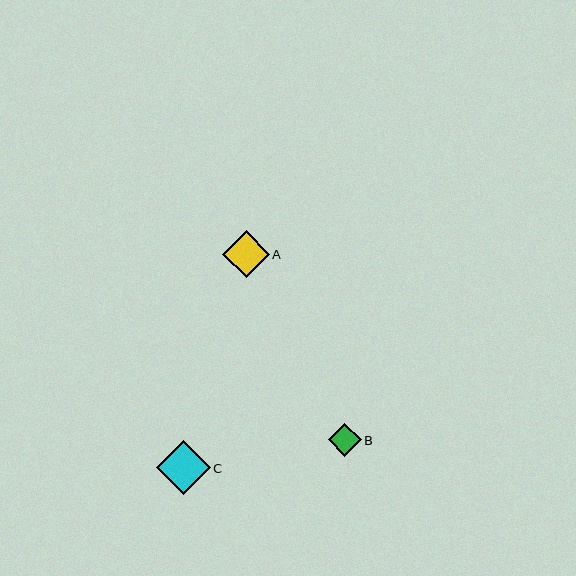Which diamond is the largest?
Diamond C is the largest with a size of approximately 54 pixels.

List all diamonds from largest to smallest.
From largest to smallest: C, A, B.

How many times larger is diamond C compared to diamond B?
Diamond C is approximately 1.6 times the size of diamond B.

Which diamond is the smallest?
Diamond B is the smallest with a size of approximately 33 pixels.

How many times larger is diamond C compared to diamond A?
Diamond C is approximately 1.2 times the size of diamond A.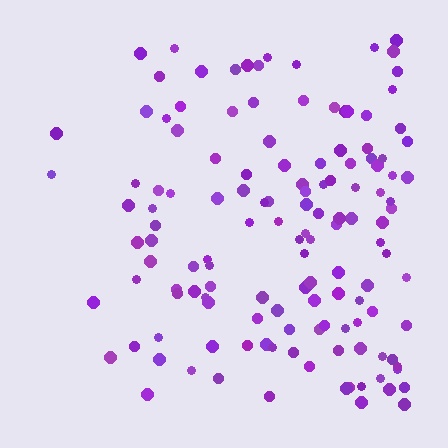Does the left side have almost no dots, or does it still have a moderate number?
Still a moderate number, just noticeably fewer than the right.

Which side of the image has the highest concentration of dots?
The right.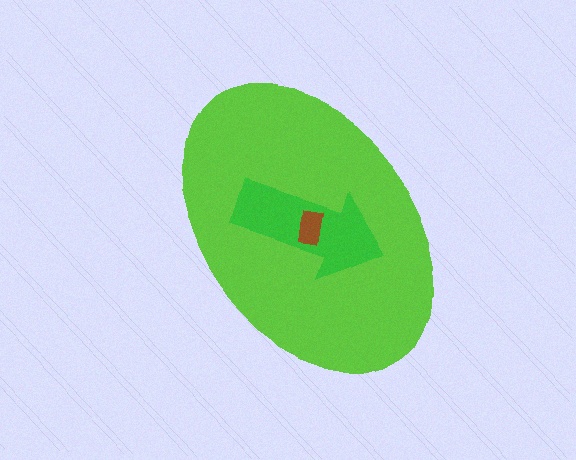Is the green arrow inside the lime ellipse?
Yes.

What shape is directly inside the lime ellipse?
The green arrow.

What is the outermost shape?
The lime ellipse.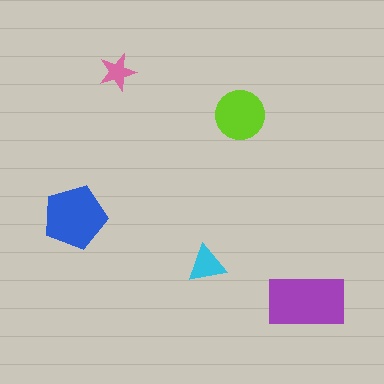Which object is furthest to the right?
The purple rectangle is rightmost.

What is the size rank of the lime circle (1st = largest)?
3rd.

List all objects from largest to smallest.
The purple rectangle, the blue pentagon, the lime circle, the cyan triangle, the pink star.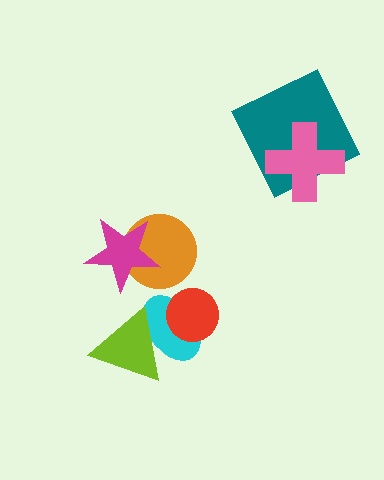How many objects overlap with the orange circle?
1 object overlaps with the orange circle.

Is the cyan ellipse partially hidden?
Yes, it is partially covered by another shape.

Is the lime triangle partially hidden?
No, no other shape covers it.